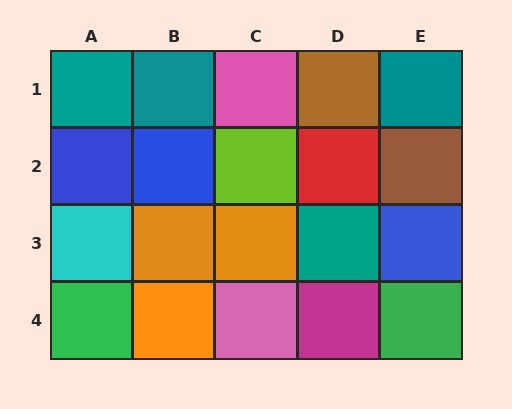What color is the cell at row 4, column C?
Pink.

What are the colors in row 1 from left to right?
Teal, teal, pink, brown, teal.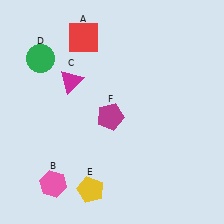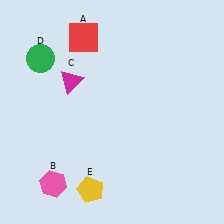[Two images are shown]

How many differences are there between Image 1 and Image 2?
There is 1 difference between the two images.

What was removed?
The magenta pentagon (F) was removed in Image 2.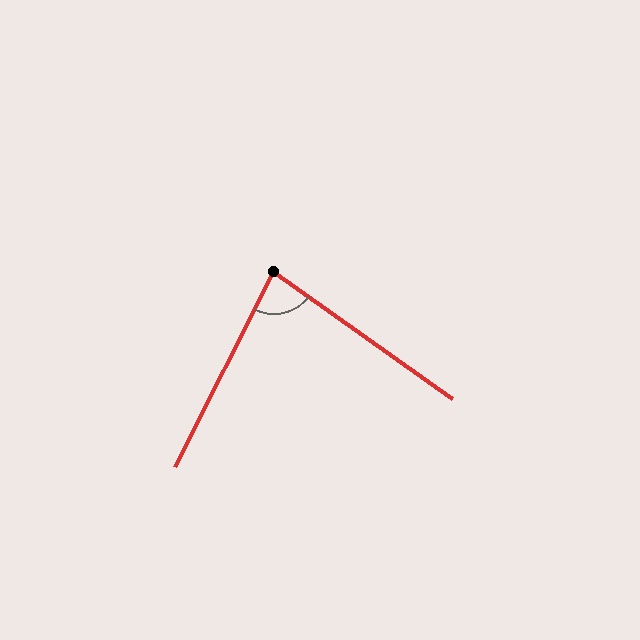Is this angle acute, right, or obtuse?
It is acute.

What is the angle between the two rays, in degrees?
Approximately 82 degrees.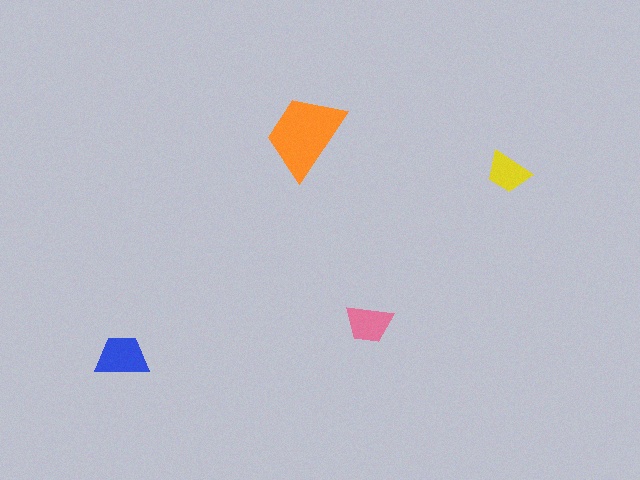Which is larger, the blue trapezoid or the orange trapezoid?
The orange one.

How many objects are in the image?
There are 4 objects in the image.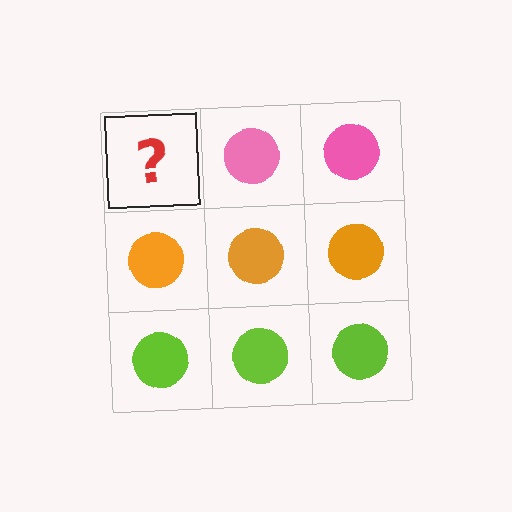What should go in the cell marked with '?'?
The missing cell should contain a pink circle.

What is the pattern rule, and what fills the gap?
The rule is that each row has a consistent color. The gap should be filled with a pink circle.